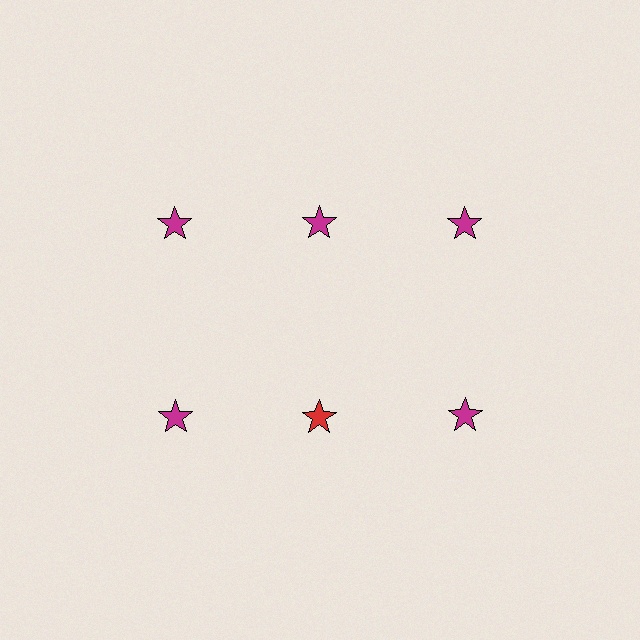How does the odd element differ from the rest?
It has a different color: red instead of magenta.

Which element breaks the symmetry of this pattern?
The red star in the second row, second from left column breaks the symmetry. All other shapes are magenta stars.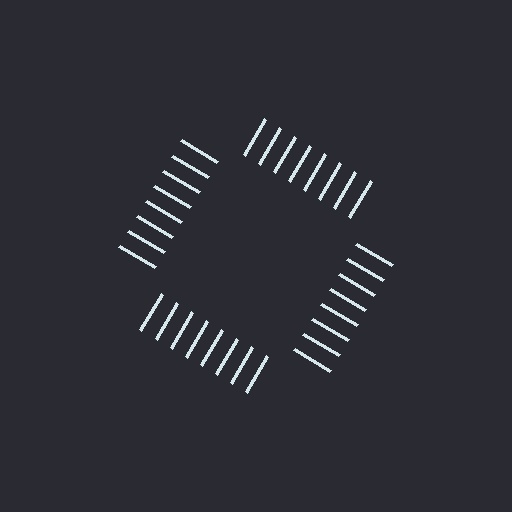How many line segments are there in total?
32 — 8 along each of the 4 edges.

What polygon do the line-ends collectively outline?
An illusory square — the line segments terminate on its edges but no continuous stroke is drawn.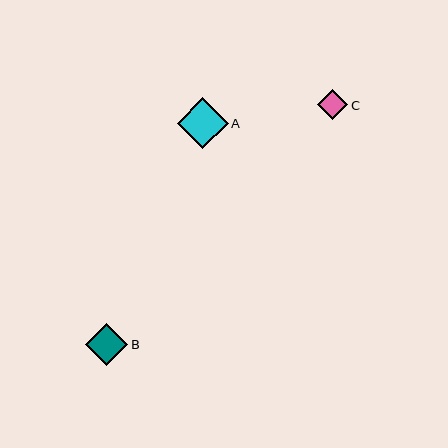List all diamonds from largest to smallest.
From largest to smallest: A, B, C.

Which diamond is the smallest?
Diamond C is the smallest with a size of approximately 30 pixels.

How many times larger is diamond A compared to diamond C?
Diamond A is approximately 1.7 times the size of diamond C.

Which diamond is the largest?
Diamond A is the largest with a size of approximately 51 pixels.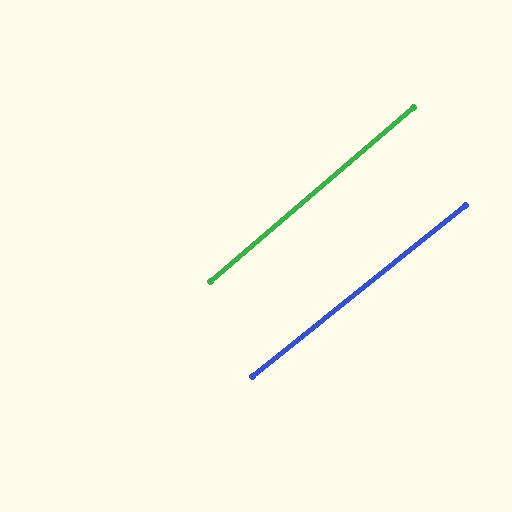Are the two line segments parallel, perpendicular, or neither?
Parallel — their directions differ by only 1.8°.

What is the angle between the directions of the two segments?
Approximately 2 degrees.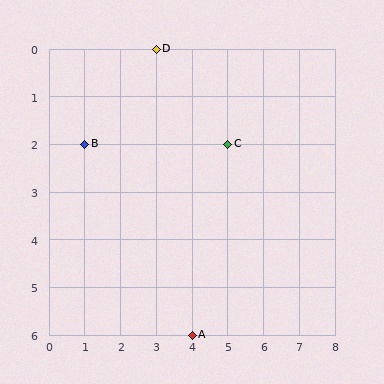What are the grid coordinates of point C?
Point C is at grid coordinates (5, 2).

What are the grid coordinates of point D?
Point D is at grid coordinates (3, 0).